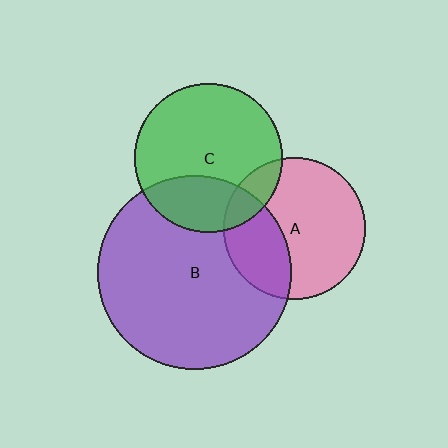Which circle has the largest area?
Circle B (purple).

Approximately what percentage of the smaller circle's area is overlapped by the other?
Approximately 30%.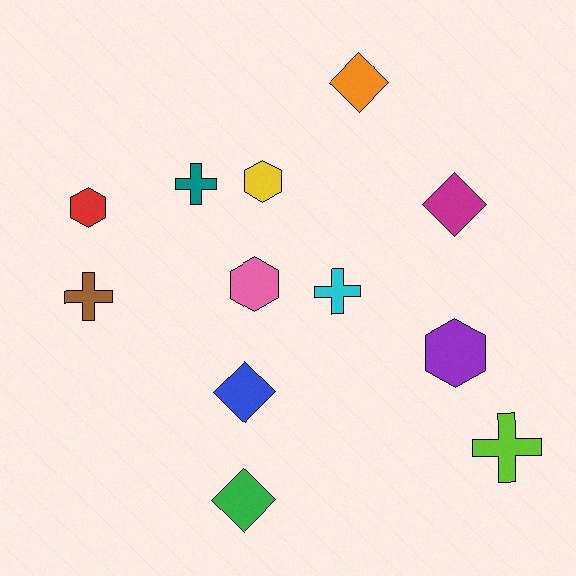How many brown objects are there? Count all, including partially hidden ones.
There is 1 brown object.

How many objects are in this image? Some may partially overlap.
There are 12 objects.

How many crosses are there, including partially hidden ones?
There are 4 crosses.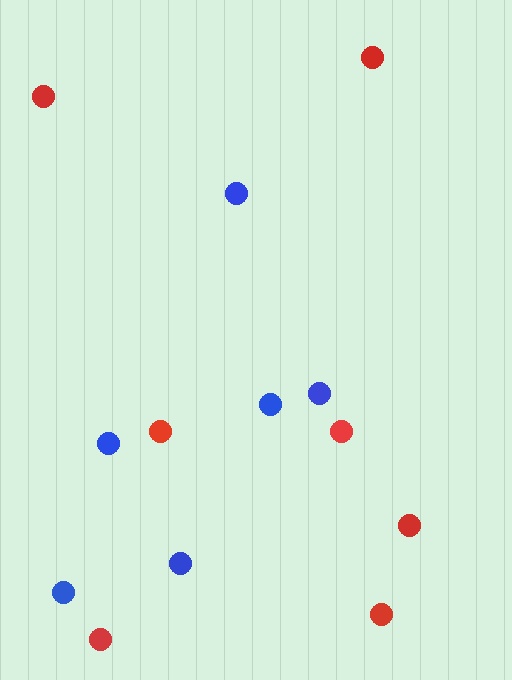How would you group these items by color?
There are 2 groups: one group of red circles (7) and one group of blue circles (6).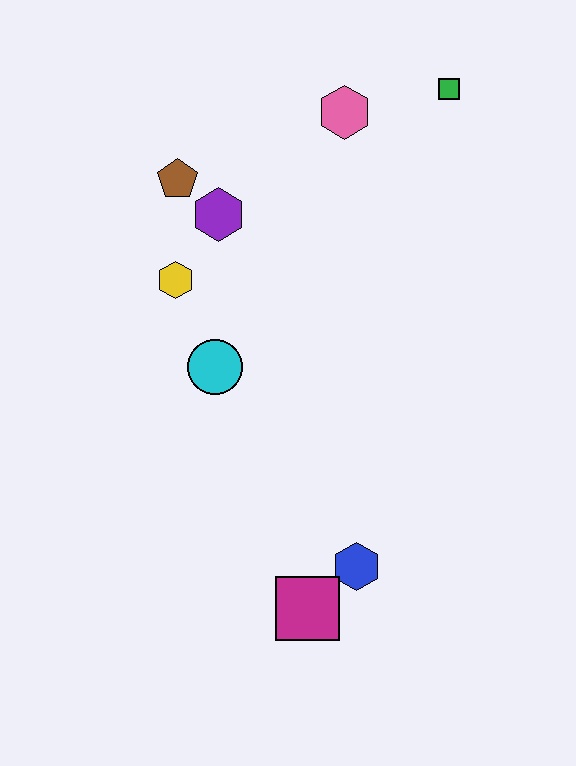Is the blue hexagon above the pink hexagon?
No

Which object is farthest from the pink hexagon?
The magenta square is farthest from the pink hexagon.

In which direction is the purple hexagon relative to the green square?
The purple hexagon is to the left of the green square.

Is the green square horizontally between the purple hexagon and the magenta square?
No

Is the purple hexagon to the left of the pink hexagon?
Yes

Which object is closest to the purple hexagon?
The brown pentagon is closest to the purple hexagon.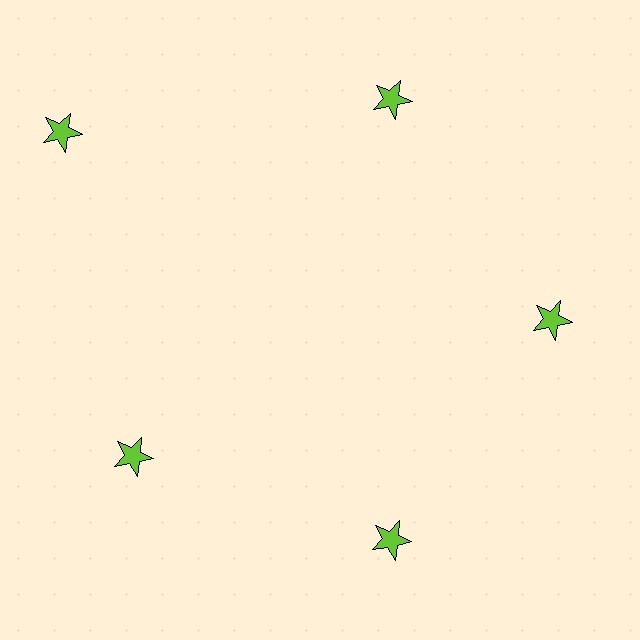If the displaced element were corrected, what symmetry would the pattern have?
It would have 5-fold rotational symmetry — the pattern would map onto itself every 72 degrees.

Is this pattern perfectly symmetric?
No. The 5 lime stars are arranged in a ring, but one element near the 10 o'clock position is pushed outward from the center, breaking the 5-fold rotational symmetry.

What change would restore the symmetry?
The symmetry would be restored by moving it inward, back onto the ring so that all 5 stars sit at equal angles and equal distance from the center.